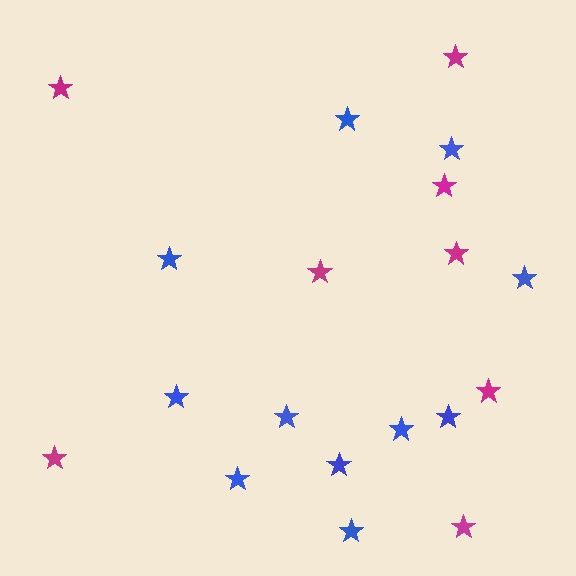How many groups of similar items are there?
There are 2 groups: one group of magenta stars (8) and one group of blue stars (11).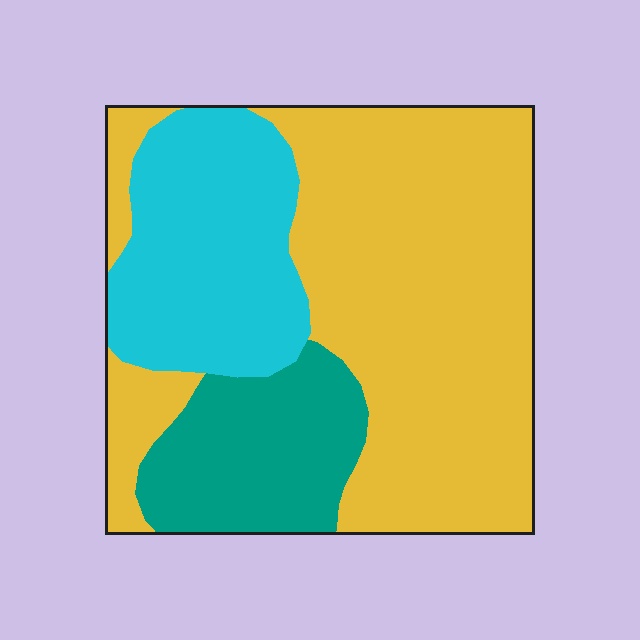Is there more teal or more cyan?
Cyan.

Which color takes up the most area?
Yellow, at roughly 60%.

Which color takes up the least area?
Teal, at roughly 20%.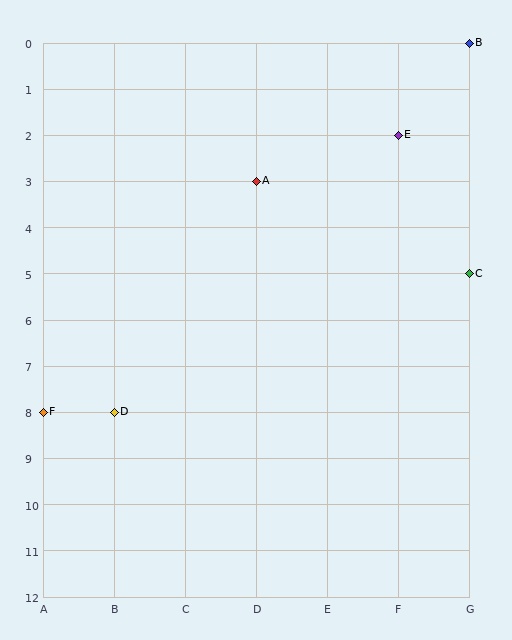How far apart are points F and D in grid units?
Points F and D are 1 column apart.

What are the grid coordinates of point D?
Point D is at grid coordinates (B, 8).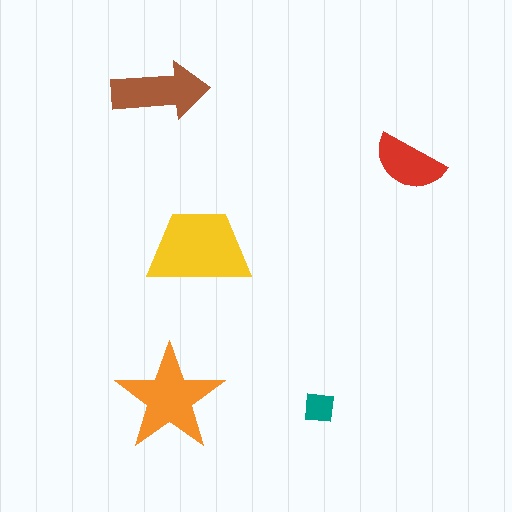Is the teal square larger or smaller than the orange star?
Smaller.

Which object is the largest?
The yellow trapezoid.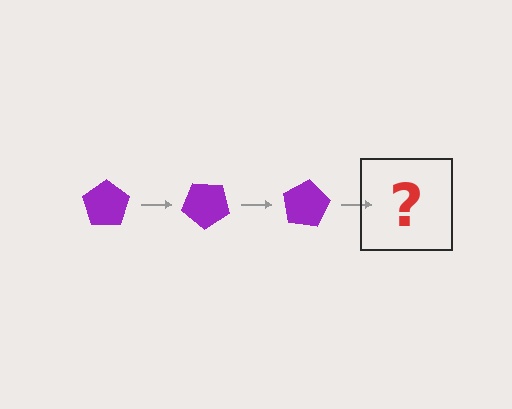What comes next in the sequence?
The next element should be a purple pentagon rotated 120 degrees.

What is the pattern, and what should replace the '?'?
The pattern is that the pentagon rotates 40 degrees each step. The '?' should be a purple pentagon rotated 120 degrees.